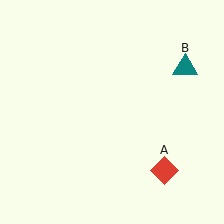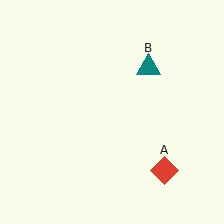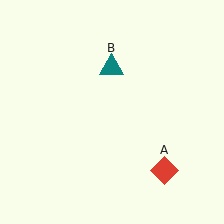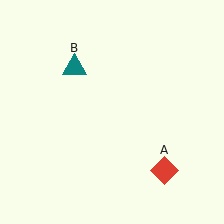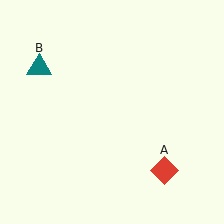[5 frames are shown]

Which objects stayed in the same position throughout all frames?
Red diamond (object A) remained stationary.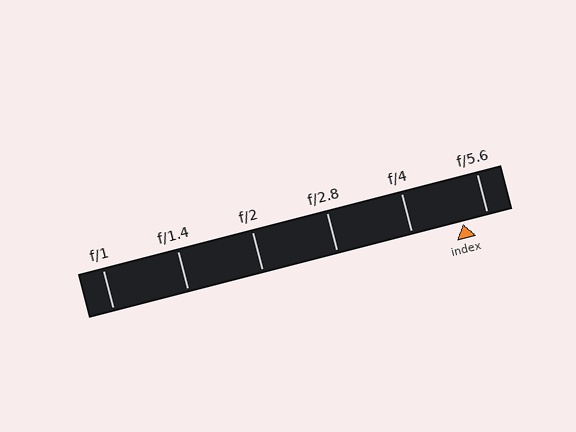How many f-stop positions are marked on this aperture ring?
There are 6 f-stop positions marked.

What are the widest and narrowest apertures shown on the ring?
The widest aperture shown is f/1 and the narrowest is f/5.6.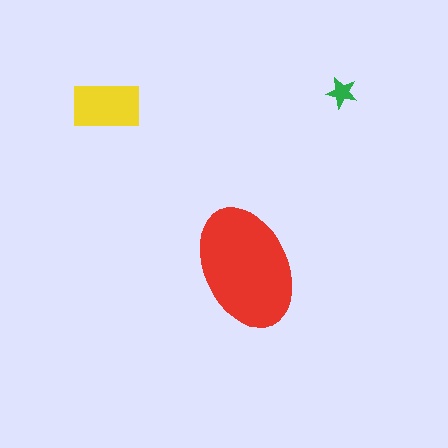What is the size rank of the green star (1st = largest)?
3rd.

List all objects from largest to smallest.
The red ellipse, the yellow rectangle, the green star.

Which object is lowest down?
The red ellipse is bottommost.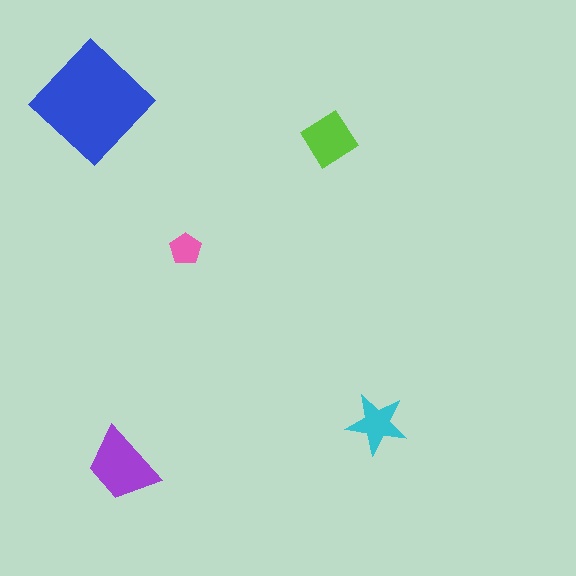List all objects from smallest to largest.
The pink pentagon, the cyan star, the lime diamond, the purple trapezoid, the blue diamond.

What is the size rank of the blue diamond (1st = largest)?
1st.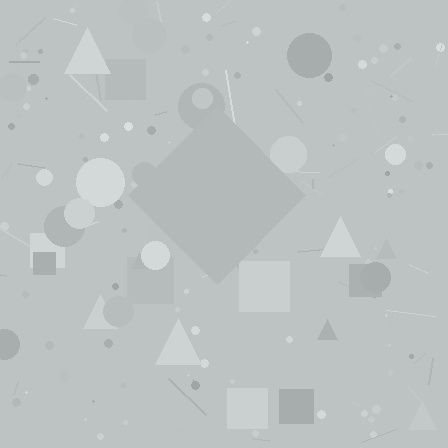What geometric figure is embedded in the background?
A diamond is embedded in the background.